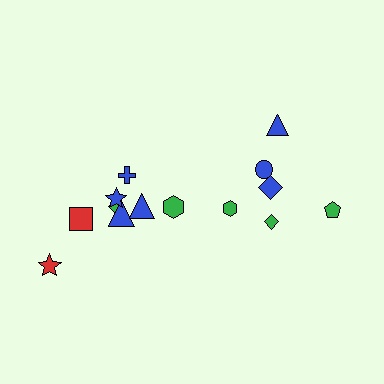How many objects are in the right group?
There are 6 objects.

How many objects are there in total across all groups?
There are 14 objects.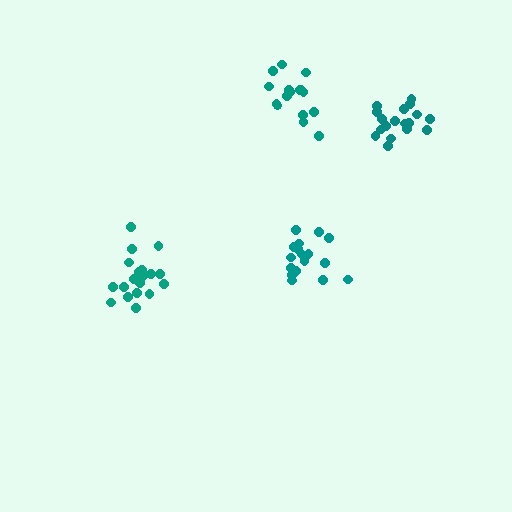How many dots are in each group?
Group 1: 20 dots, Group 2: 18 dots, Group 3: 17 dots, Group 4: 16 dots (71 total).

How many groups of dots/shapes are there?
There are 4 groups.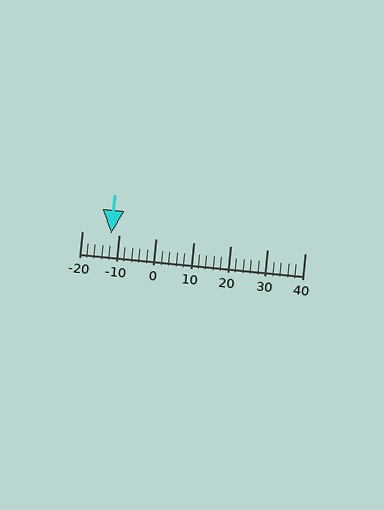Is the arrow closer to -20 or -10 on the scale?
The arrow is closer to -10.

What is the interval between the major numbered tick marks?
The major tick marks are spaced 10 units apart.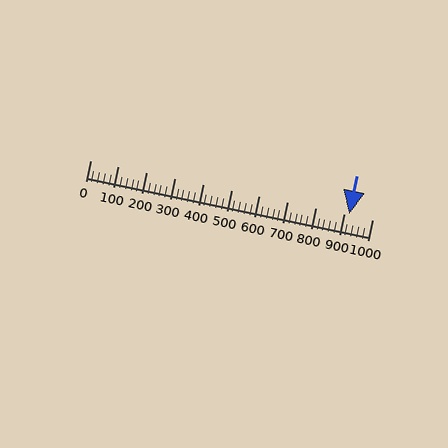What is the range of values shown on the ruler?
The ruler shows values from 0 to 1000.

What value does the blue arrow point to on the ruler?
The blue arrow points to approximately 920.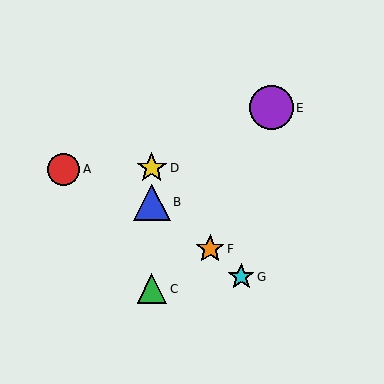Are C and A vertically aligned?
No, C is at x≈152 and A is at x≈64.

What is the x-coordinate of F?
Object F is at x≈210.